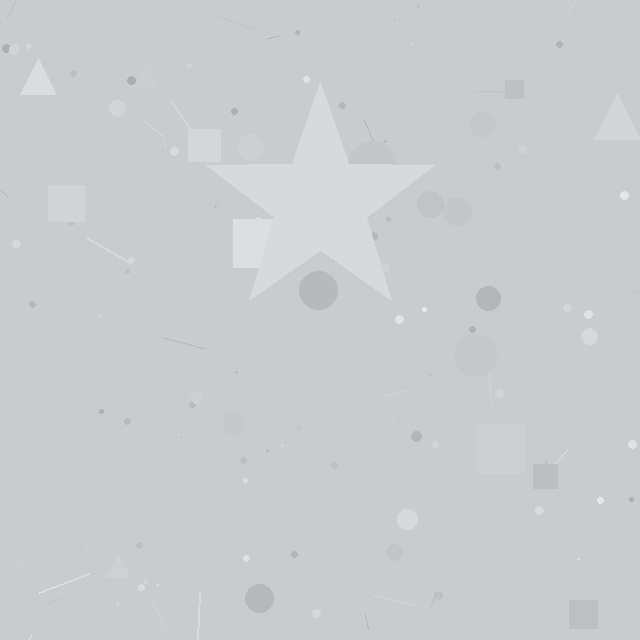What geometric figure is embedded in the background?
A star is embedded in the background.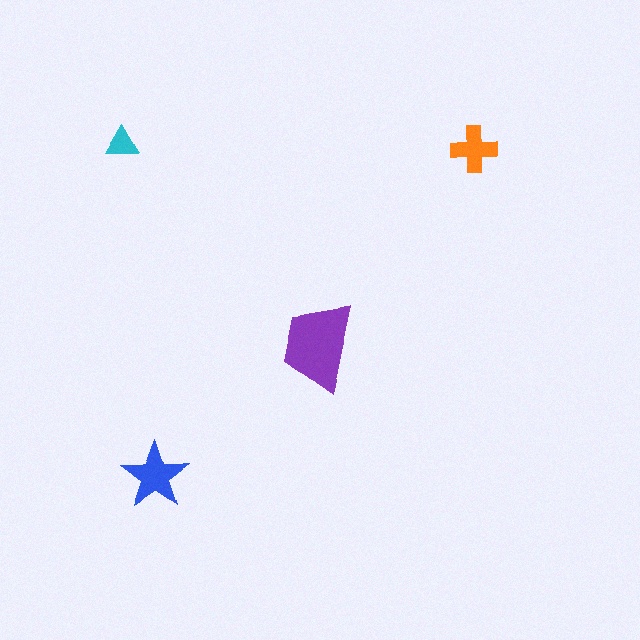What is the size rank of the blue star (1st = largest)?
2nd.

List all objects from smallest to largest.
The cyan triangle, the orange cross, the blue star, the purple trapezoid.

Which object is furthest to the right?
The orange cross is rightmost.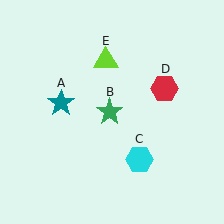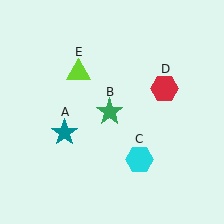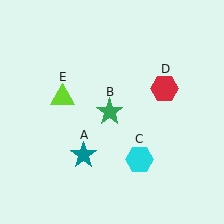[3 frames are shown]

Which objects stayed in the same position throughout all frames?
Green star (object B) and cyan hexagon (object C) and red hexagon (object D) remained stationary.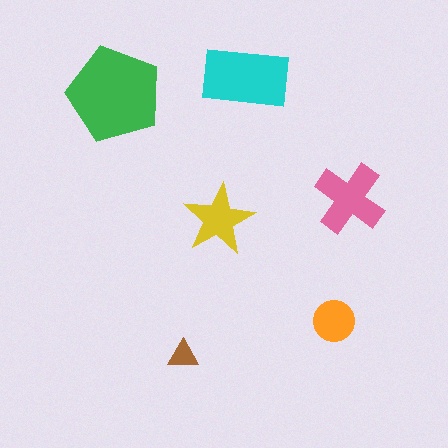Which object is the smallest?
The brown triangle.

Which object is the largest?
The green pentagon.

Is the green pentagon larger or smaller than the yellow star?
Larger.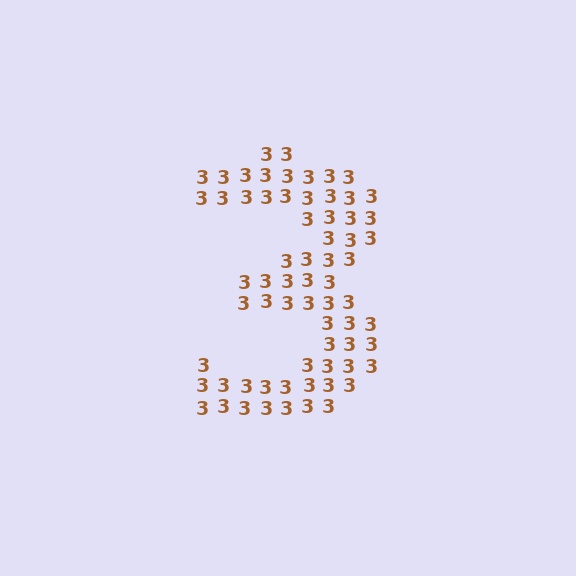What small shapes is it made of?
It is made of small digit 3's.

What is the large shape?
The large shape is the digit 3.